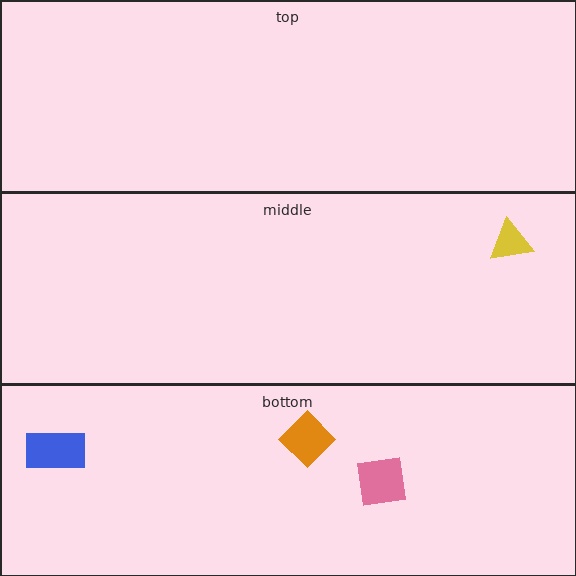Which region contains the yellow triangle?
The middle region.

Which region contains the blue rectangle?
The bottom region.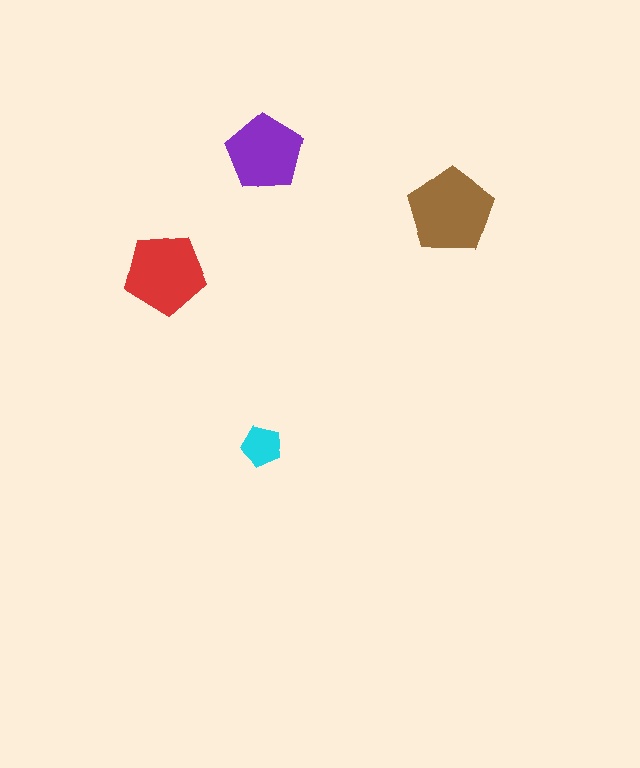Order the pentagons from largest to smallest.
the brown one, the red one, the purple one, the cyan one.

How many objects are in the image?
There are 4 objects in the image.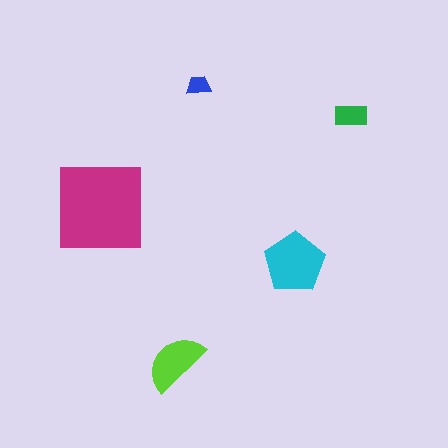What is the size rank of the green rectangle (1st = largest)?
4th.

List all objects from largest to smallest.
The magenta square, the cyan pentagon, the lime semicircle, the green rectangle, the blue trapezoid.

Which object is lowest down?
The lime semicircle is bottommost.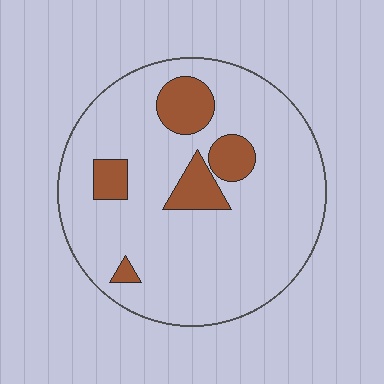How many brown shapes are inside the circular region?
5.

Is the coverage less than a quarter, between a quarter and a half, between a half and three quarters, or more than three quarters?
Less than a quarter.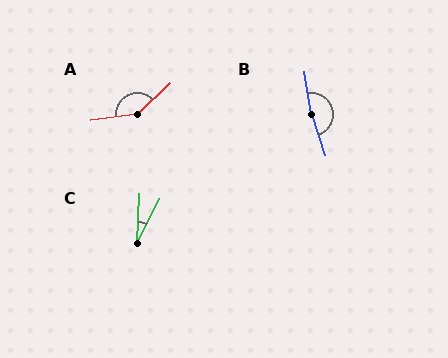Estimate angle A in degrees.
Approximately 143 degrees.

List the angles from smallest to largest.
C (24°), A (143°), B (170°).